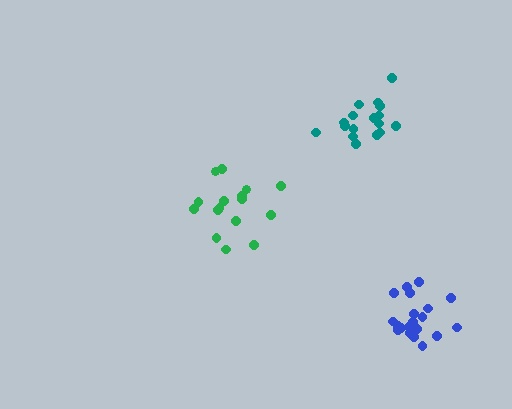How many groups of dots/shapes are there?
There are 3 groups.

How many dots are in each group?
Group 1: 16 dots, Group 2: 21 dots, Group 3: 17 dots (54 total).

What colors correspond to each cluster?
The clusters are colored: green, blue, teal.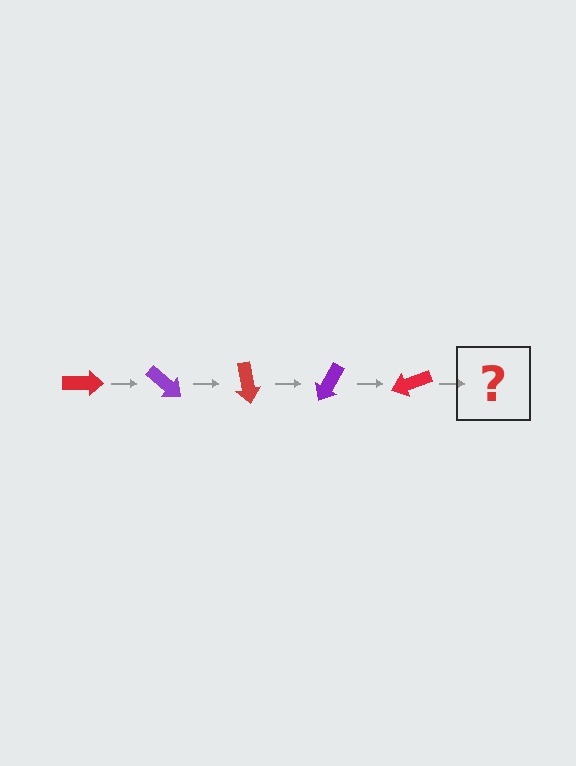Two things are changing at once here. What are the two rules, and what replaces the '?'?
The two rules are that it rotates 40 degrees each step and the color cycles through red and purple. The '?' should be a purple arrow, rotated 200 degrees from the start.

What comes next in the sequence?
The next element should be a purple arrow, rotated 200 degrees from the start.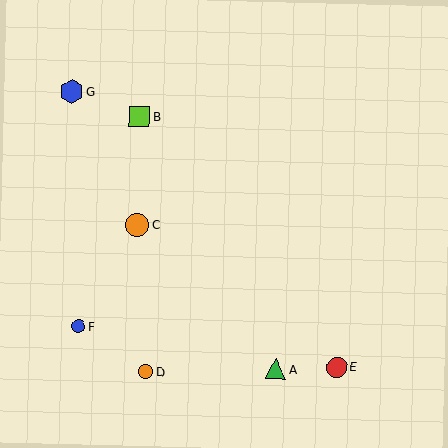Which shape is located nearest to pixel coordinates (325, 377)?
The red circle (labeled E) at (337, 367) is nearest to that location.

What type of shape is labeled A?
Shape A is a green triangle.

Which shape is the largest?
The blue hexagon (labeled G) is the largest.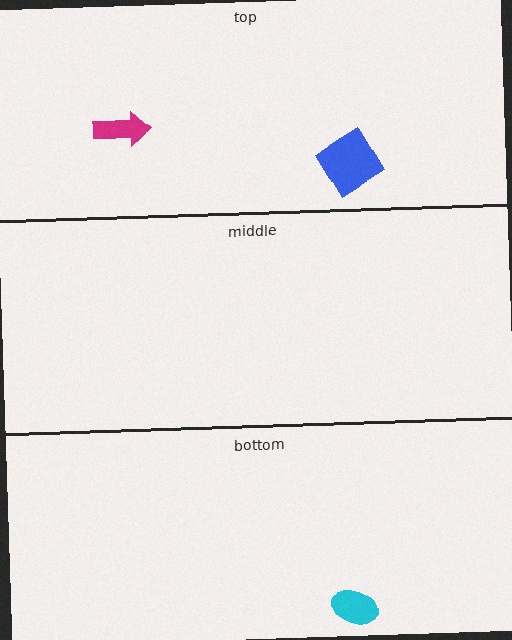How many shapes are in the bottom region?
1.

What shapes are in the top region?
The magenta arrow, the blue diamond.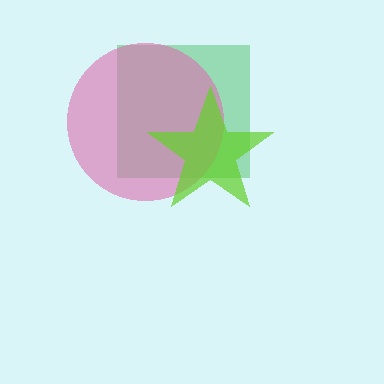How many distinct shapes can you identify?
There are 3 distinct shapes: a green square, a pink circle, a lime star.